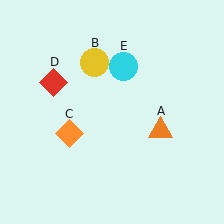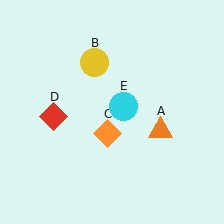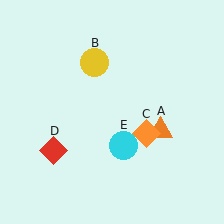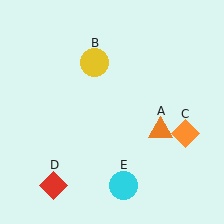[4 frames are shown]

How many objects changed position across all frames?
3 objects changed position: orange diamond (object C), red diamond (object D), cyan circle (object E).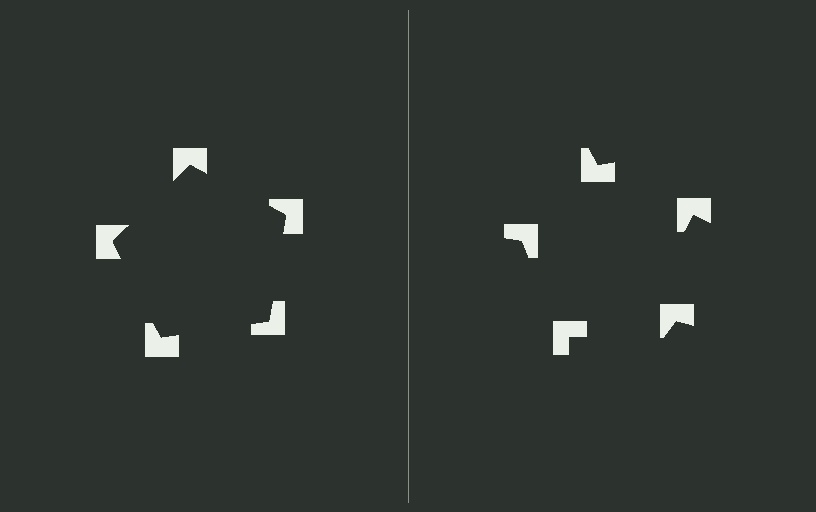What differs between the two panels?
The notched squares are positioned identically on both sides; only the wedge orientations differ. On the left they align to a pentagon; on the right they are misaligned.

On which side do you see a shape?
An illusory pentagon appears on the left side. On the right side the wedge cuts are rotated, so no coherent shape forms.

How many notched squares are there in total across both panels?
10 — 5 on each side.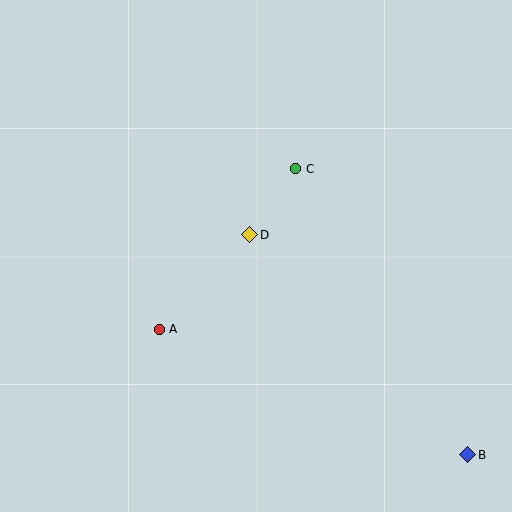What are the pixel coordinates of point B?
Point B is at (467, 455).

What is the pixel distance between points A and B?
The distance between A and B is 333 pixels.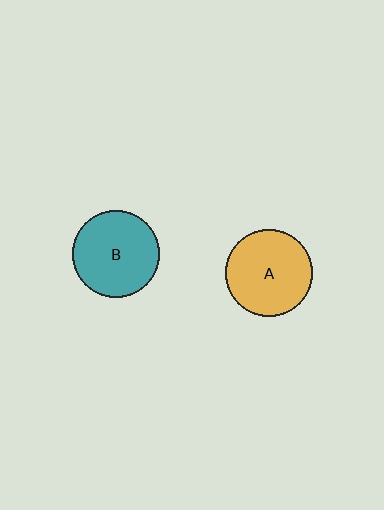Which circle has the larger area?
Circle A (orange).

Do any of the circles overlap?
No, none of the circles overlap.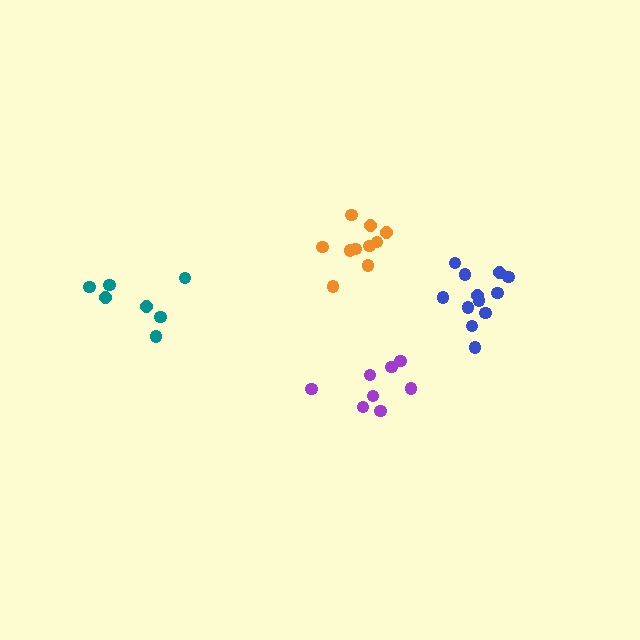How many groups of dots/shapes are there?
There are 4 groups.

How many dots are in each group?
Group 1: 8 dots, Group 2: 10 dots, Group 3: 7 dots, Group 4: 12 dots (37 total).